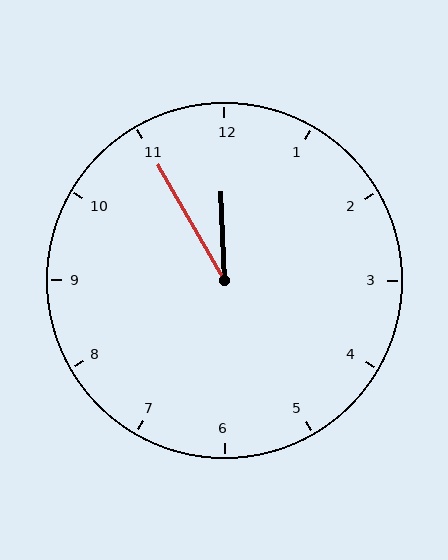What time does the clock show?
11:55.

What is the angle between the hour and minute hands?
Approximately 28 degrees.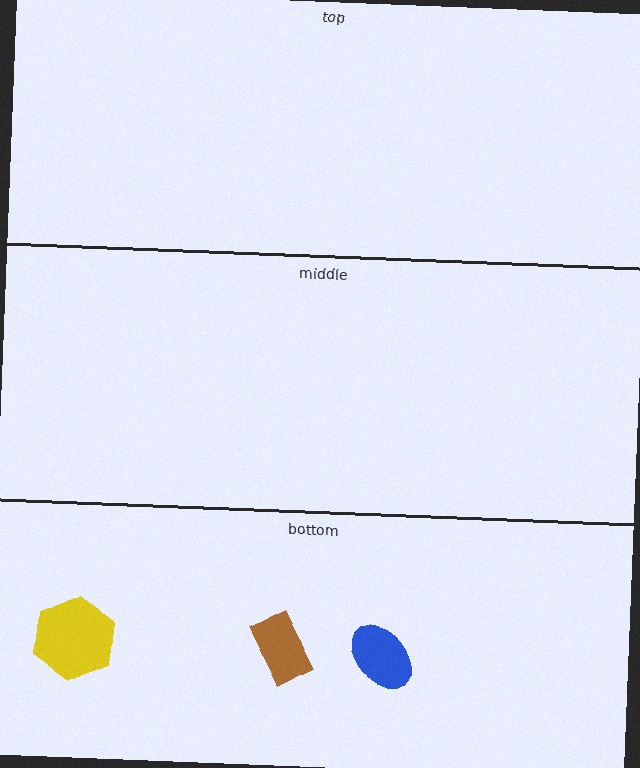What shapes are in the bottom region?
The blue ellipse, the brown rectangle, the yellow hexagon.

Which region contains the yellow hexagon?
The bottom region.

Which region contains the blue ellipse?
The bottom region.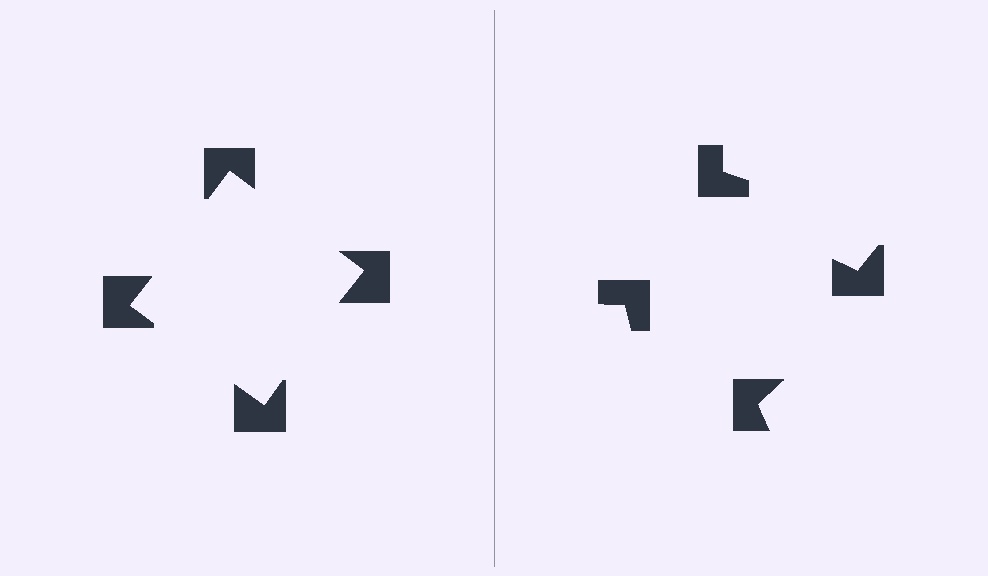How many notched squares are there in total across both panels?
8 — 4 on each side.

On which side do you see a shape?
An illusory square appears on the left side. On the right side the wedge cuts are rotated, so no coherent shape forms.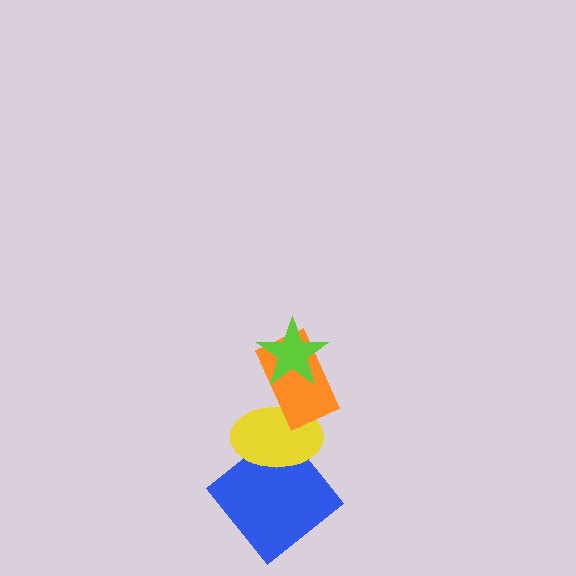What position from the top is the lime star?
The lime star is 1st from the top.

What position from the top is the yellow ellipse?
The yellow ellipse is 3rd from the top.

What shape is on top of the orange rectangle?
The lime star is on top of the orange rectangle.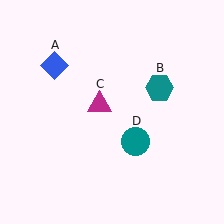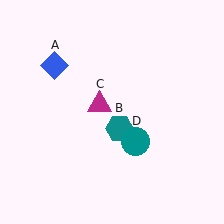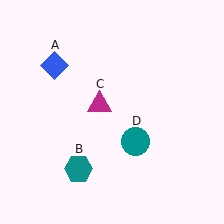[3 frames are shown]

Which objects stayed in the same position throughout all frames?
Blue diamond (object A) and magenta triangle (object C) and teal circle (object D) remained stationary.